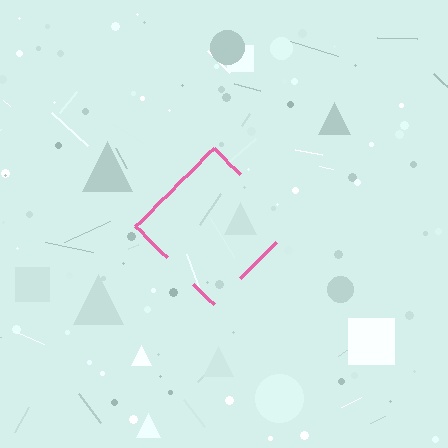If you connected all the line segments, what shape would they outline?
They would outline a diamond.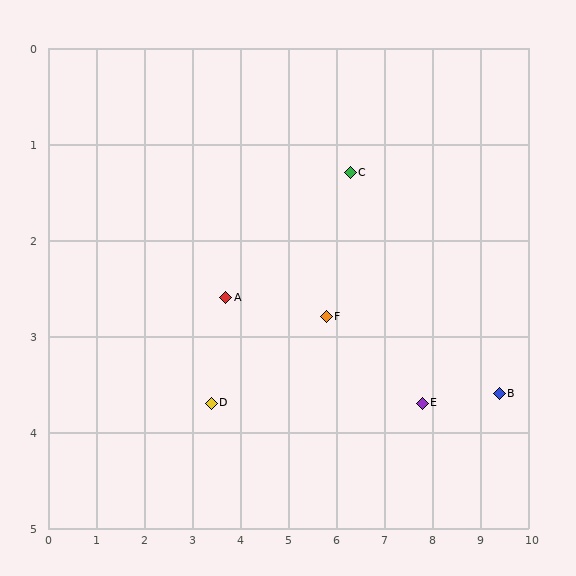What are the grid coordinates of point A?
Point A is at approximately (3.7, 2.6).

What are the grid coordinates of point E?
Point E is at approximately (7.8, 3.7).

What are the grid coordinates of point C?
Point C is at approximately (6.3, 1.3).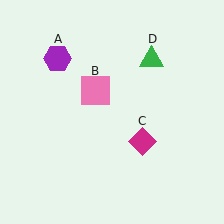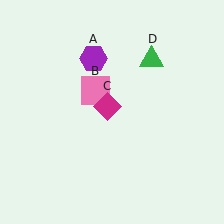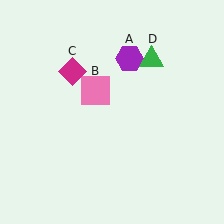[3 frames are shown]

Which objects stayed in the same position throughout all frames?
Pink square (object B) and green triangle (object D) remained stationary.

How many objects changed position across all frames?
2 objects changed position: purple hexagon (object A), magenta diamond (object C).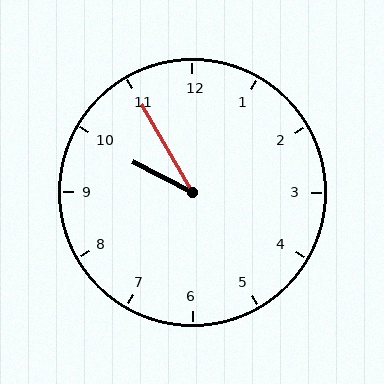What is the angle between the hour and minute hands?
Approximately 32 degrees.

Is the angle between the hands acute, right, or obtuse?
It is acute.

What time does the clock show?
9:55.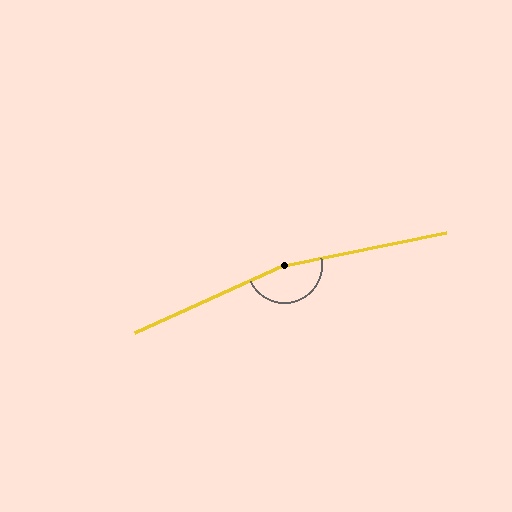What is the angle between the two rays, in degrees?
Approximately 167 degrees.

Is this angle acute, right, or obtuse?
It is obtuse.